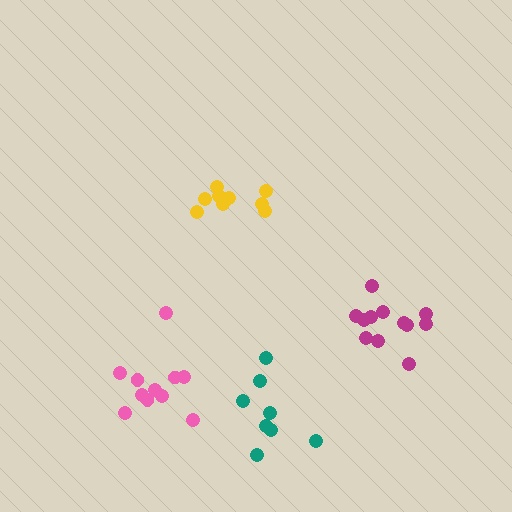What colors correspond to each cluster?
The clusters are colored: yellow, magenta, pink, teal.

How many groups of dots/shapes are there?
There are 4 groups.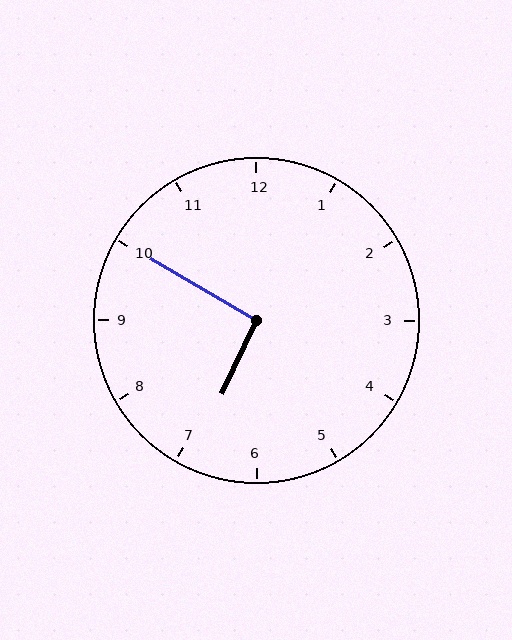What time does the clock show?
6:50.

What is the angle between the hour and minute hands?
Approximately 95 degrees.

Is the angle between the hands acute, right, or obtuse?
It is right.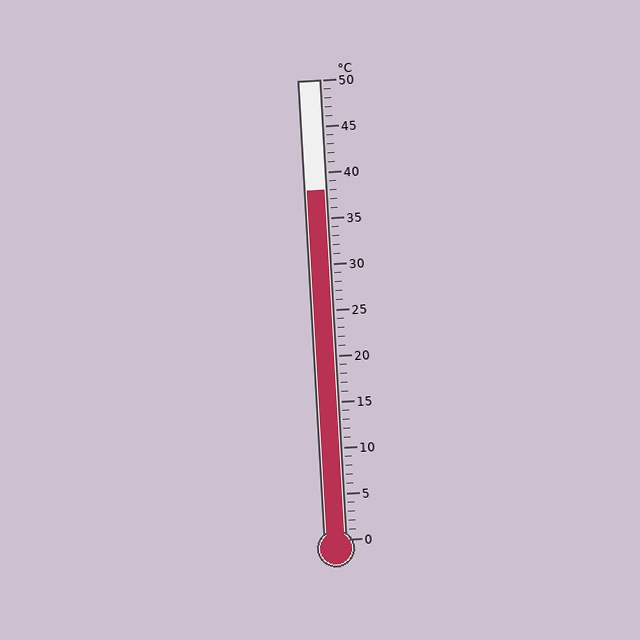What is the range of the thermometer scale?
The thermometer scale ranges from 0°C to 50°C.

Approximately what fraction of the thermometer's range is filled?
The thermometer is filled to approximately 75% of its range.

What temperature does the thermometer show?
The thermometer shows approximately 38°C.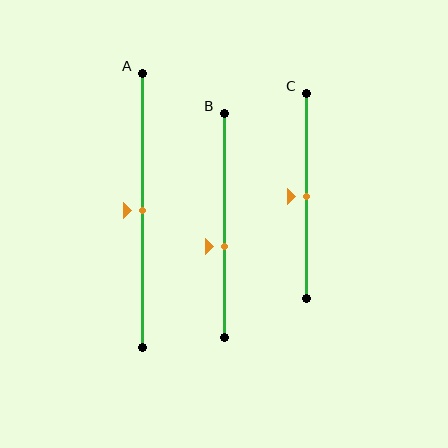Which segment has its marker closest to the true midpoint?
Segment A has its marker closest to the true midpoint.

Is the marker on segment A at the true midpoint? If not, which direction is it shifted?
Yes, the marker on segment A is at the true midpoint.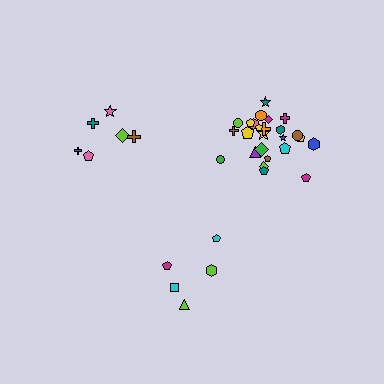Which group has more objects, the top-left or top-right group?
The top-right group.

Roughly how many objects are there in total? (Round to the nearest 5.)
Roughly 35 objects in total.